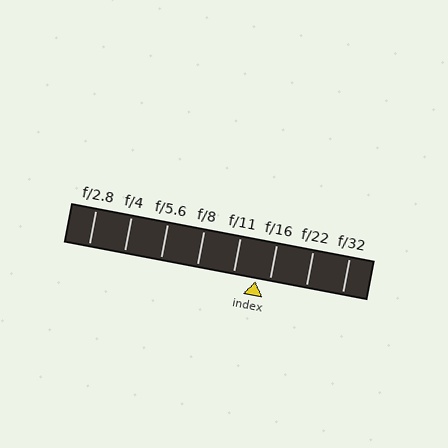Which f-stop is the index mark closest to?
The index mark is closest to f/16.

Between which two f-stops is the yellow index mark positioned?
The index mark is between f/11 and f/16.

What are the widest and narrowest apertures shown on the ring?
The widest aperture shown is f/2.8 and the narrowest is f/32.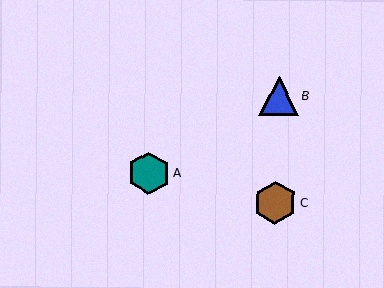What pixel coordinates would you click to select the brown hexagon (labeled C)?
Click at (275, 203) to select the brown hexagon C.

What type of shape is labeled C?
Shape C is a brown hexagon.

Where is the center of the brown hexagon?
The center of the brown hexagon is at (275, 203).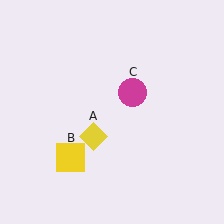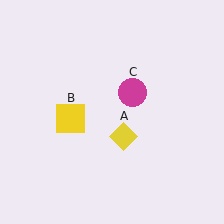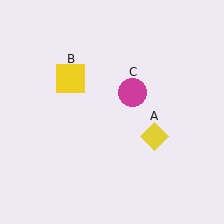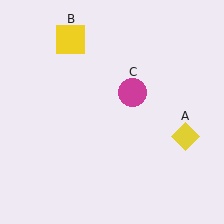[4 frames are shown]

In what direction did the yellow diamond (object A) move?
The yellow diamond (object A) moved right.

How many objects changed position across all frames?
2 objects changed position: yellow diamond (object A), yellow square (object B).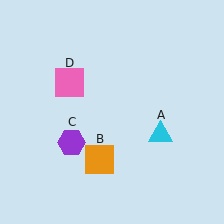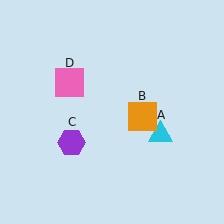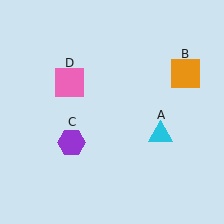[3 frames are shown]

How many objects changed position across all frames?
1 object changed position: orange square (object B).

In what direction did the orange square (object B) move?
The orange square (object B) moved up and to the right.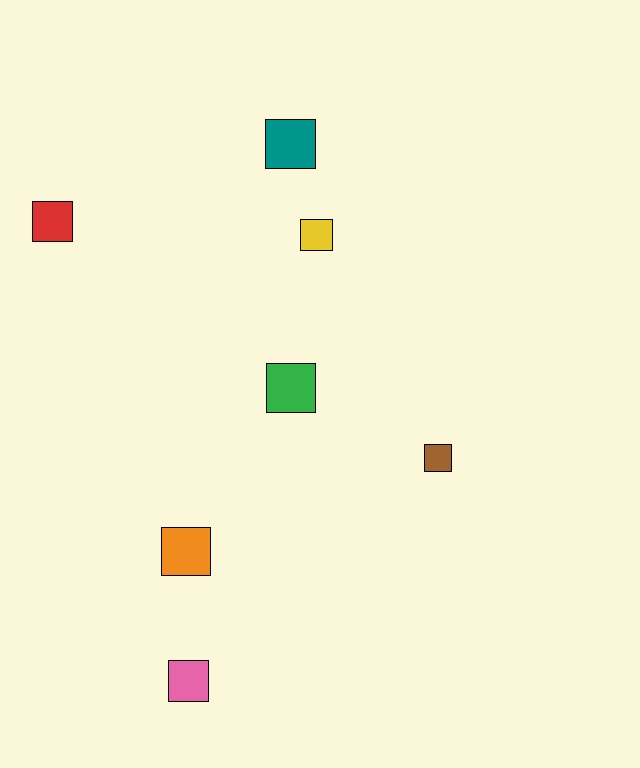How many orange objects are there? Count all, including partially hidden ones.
There is 1 orange object.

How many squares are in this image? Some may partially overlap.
There are 7 squares.